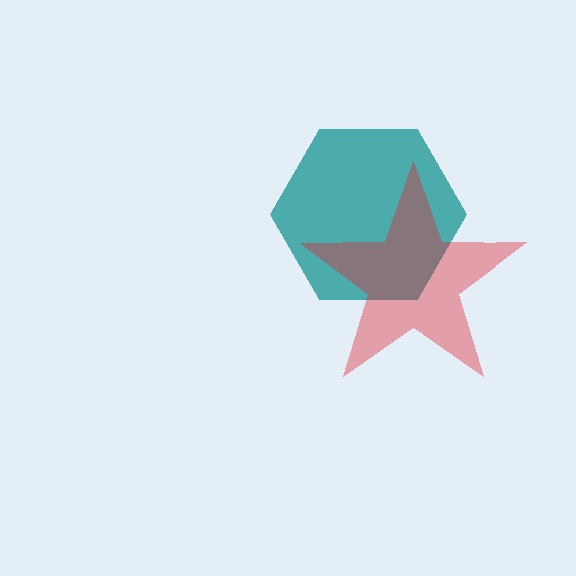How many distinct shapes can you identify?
There are 2 distinct shapes: a teal hexagon, a red star.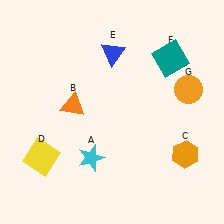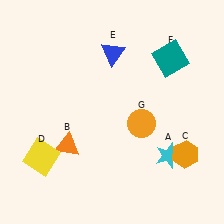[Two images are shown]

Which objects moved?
The objects that moved are: the cyan star (A), the orange triangle (B), the orange circle (G).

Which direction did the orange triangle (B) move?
The orange triangle (B) moved down.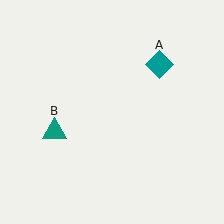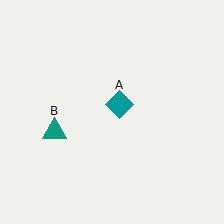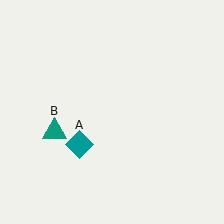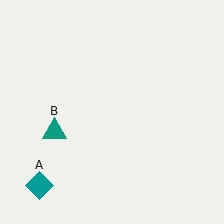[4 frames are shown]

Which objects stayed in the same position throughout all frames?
Teal triangle (object B) remained stationary.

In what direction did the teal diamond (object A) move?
The teal diamond (object A) moved down and to the left.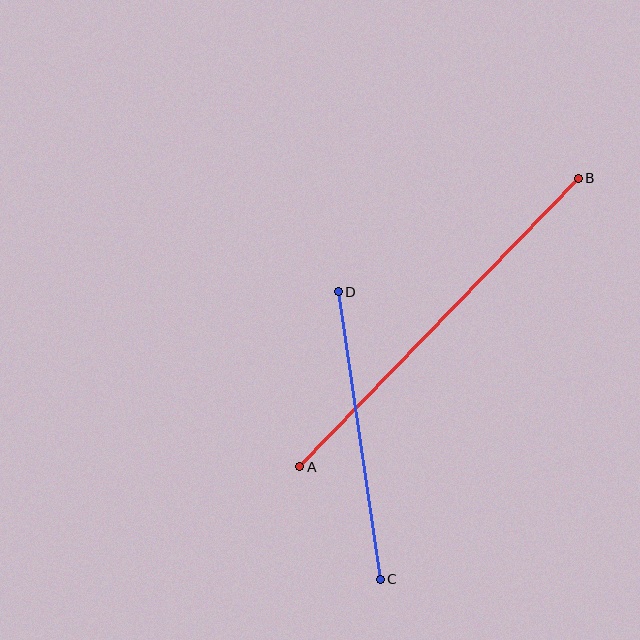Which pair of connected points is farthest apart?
Points A and B are farthest apart.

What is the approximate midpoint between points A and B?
The midpoint is at approximately (439, 322) pixels.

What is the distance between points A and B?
The distance is approximately 401 pixels.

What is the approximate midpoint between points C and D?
The midpoint is at approximately (359, 435) pixels.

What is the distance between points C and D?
The distance is approximately 291 pixels.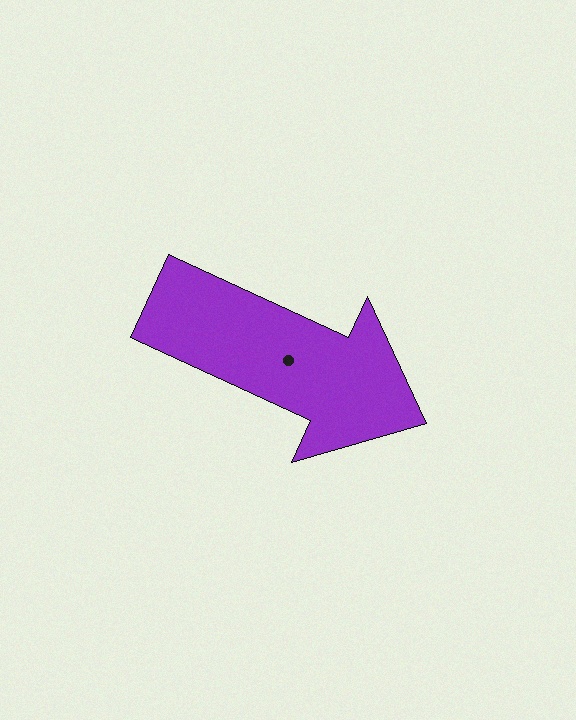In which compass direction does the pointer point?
Southeast.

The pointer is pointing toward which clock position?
Roughly 4 o'clock.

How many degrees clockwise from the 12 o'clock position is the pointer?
Approximately 115 degrees.